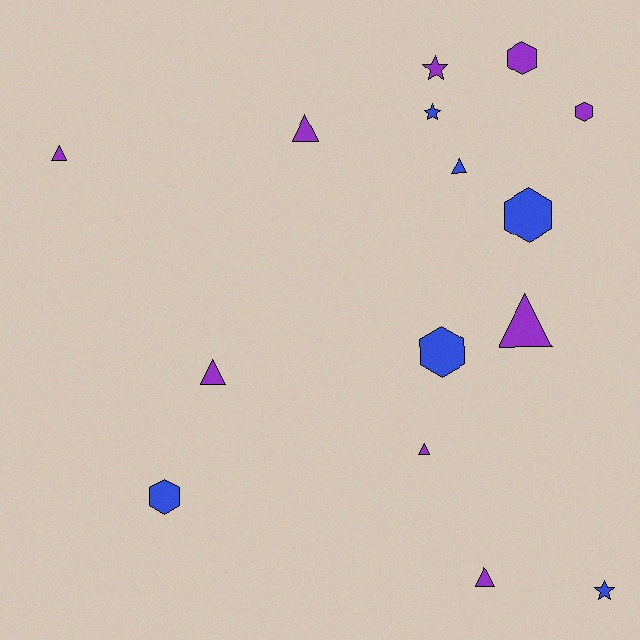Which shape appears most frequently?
Triangle, with 7 objects.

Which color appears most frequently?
Purple, with 9 objects.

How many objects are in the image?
There are 15 objects.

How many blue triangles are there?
There is 1 blue triangle.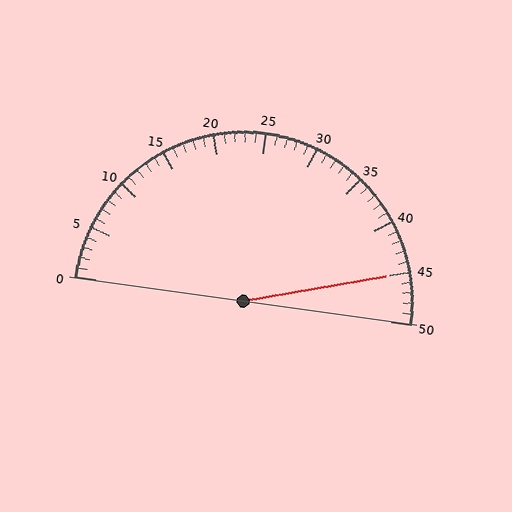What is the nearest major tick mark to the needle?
The nearest major tick mark is 45.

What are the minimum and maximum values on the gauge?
The gauge ranges from 0 to 50.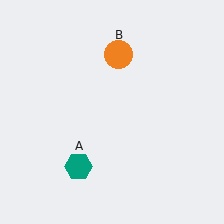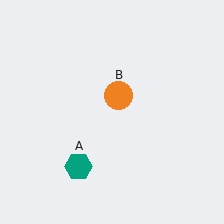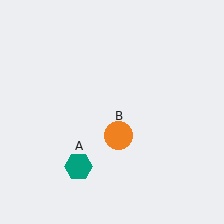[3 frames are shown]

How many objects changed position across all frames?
1 object changed position: orange circle (object B).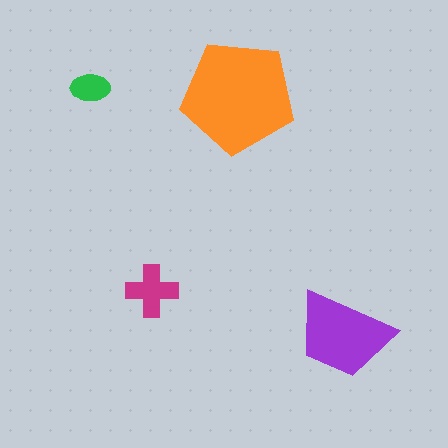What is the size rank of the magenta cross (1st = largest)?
3rd.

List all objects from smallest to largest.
The green ellipse, the magenta cross, the purple trapezoid, the orange pentagon.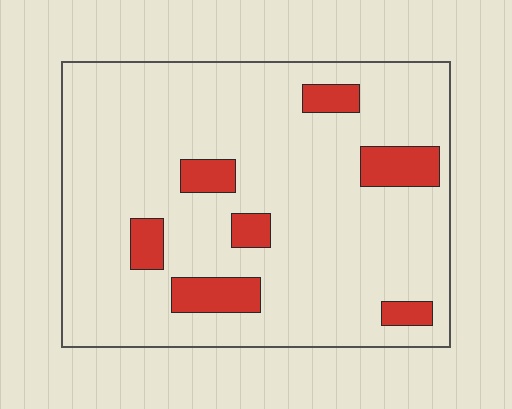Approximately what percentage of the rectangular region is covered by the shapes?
Approximately 15%.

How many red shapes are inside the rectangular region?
7.